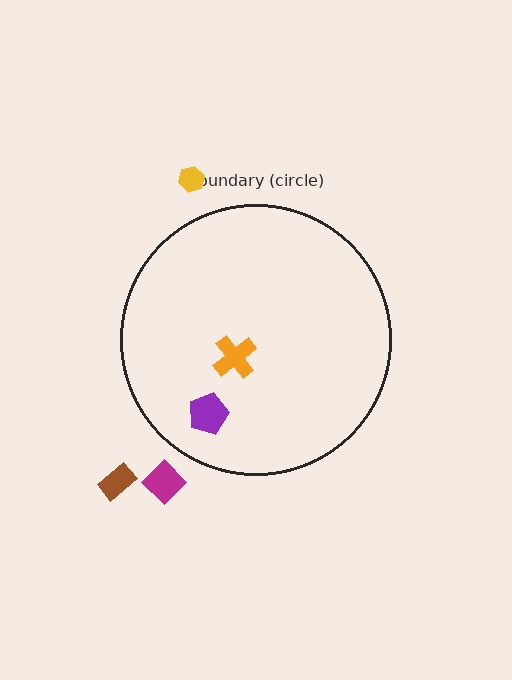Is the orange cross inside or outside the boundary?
Inside.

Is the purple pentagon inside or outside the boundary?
Inside.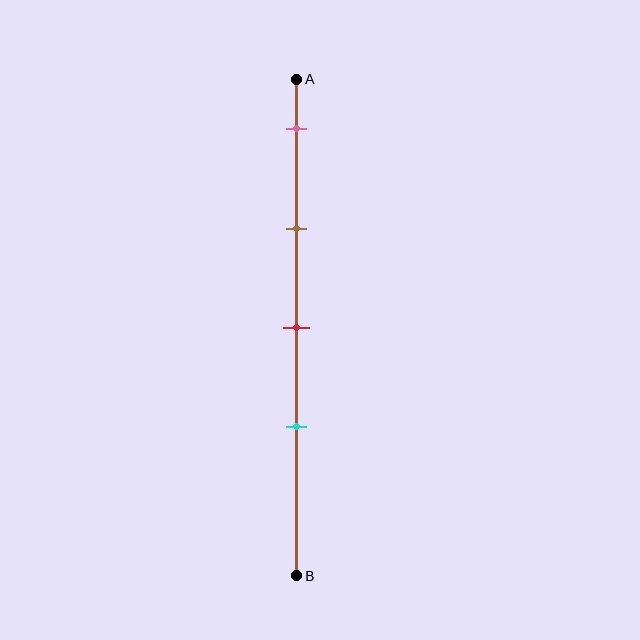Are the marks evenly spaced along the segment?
Yes, the marks are approximately evenly spaced.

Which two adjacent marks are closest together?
The red and cyan marks are the closest adjacent pair.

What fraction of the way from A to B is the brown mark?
The brown mark is approximately 30% (0.3) of the way from A to B.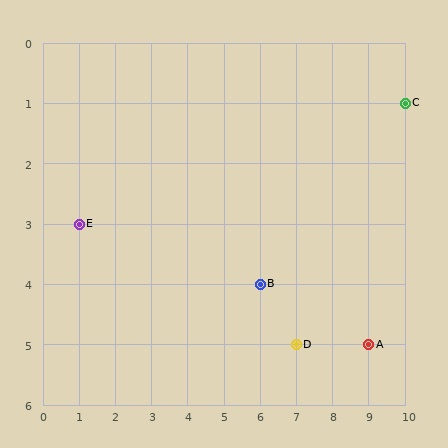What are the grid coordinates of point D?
Point D is at grid coordinates (7, 5).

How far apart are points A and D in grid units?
Points A and D are 2 columns apart.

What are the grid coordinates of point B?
Point B is at grid coordinates (6, 4).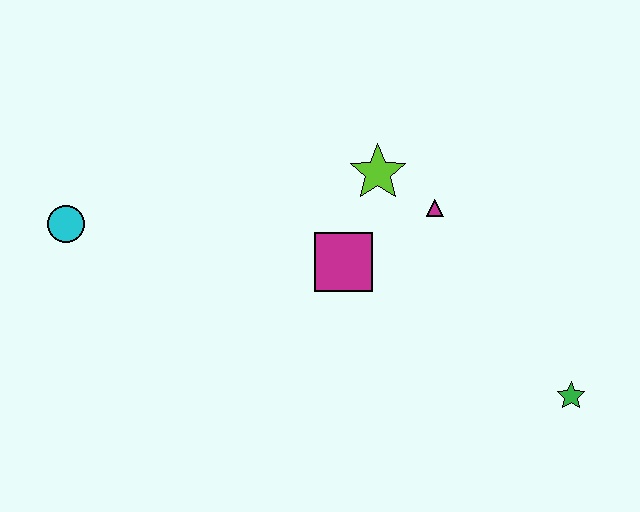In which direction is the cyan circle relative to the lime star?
The cyan circle is to the left of the lime star.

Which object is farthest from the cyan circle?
The green star is farthest from the cyan circle.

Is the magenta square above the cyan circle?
No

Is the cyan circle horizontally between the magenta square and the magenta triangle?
No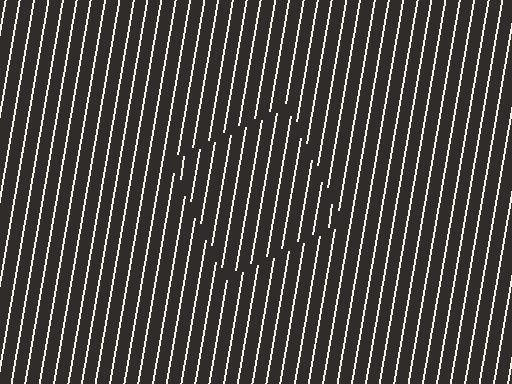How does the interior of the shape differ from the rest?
The interior of the shape contains the same grating, shifted by half a period — the contour is defined by the phase discontinuity where line-ends from the inner and outer gratings abut.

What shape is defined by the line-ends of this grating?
An illusory square. The interior of the shape contains the same grating, shifted by half a period — the contour is defined by the phase discontinuity where line-ends from the inner and outer gratings abut.